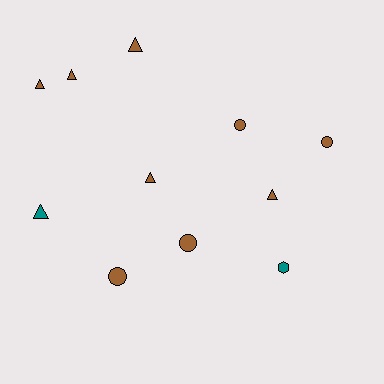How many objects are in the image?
There are 11 objects.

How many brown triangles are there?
There are 5 brown triangles.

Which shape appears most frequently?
Triangle, with 6 objects.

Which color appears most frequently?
Brown, with 9 objects.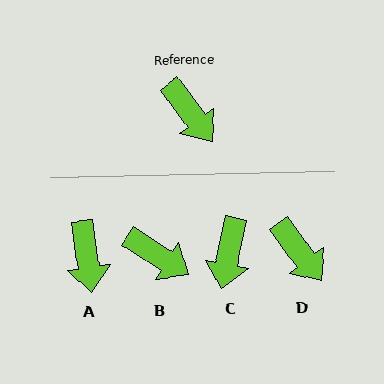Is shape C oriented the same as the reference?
No, it is off by about 48 degrees.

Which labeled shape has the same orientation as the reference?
D.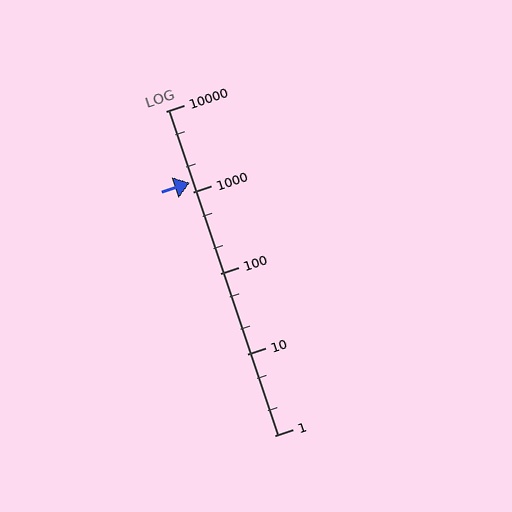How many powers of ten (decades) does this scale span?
The scale spans 4 decades, from 1 to 10000.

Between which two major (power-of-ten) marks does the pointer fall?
The pointer is between 1000 and 10000.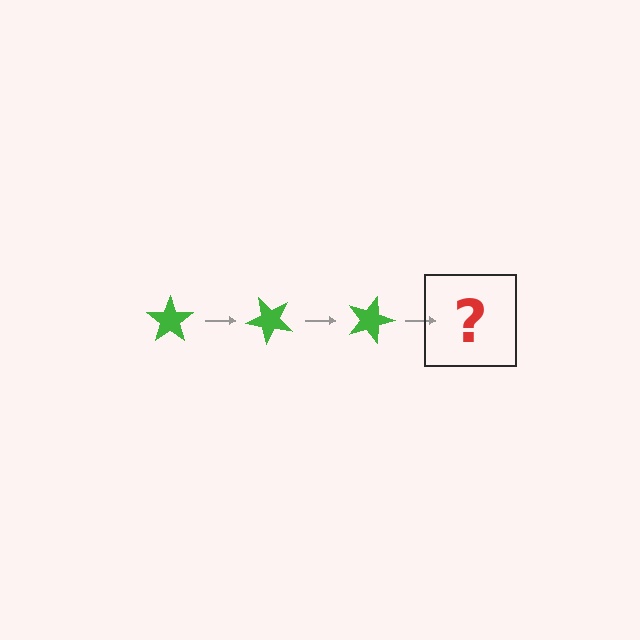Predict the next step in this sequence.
The next step is a green star rotated 135 degrees.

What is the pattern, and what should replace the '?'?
The pattern is that the star rotates 45 degrees each step. The '?' should be a green star rotated 135 degrees.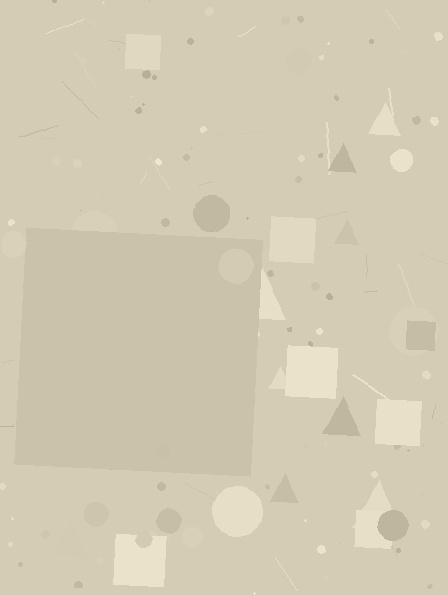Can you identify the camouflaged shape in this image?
The camouflaged shape is a square.